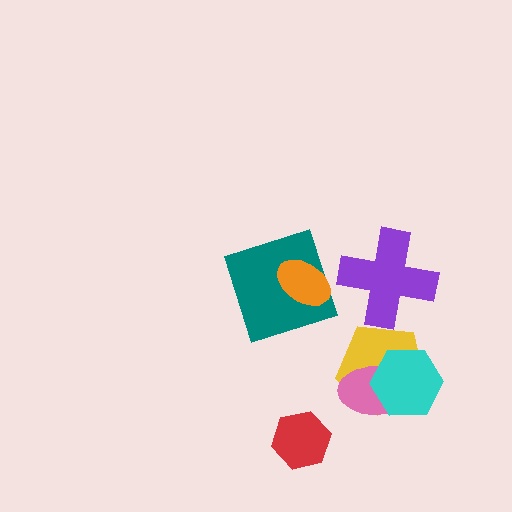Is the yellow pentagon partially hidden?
Yes, it is partially covered by another shape.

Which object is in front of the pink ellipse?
The cyan hexagon is in front of the pink ellipse.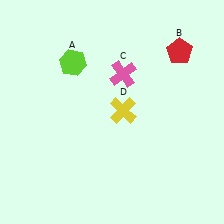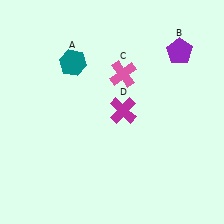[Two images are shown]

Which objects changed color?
A changed from lime to teal. B changed from red to purple. D changed from yellow to magenta.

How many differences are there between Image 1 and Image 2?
There are 3 differences between the two images.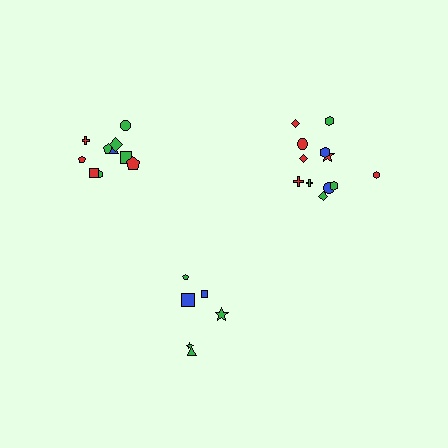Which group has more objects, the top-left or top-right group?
The top-right group.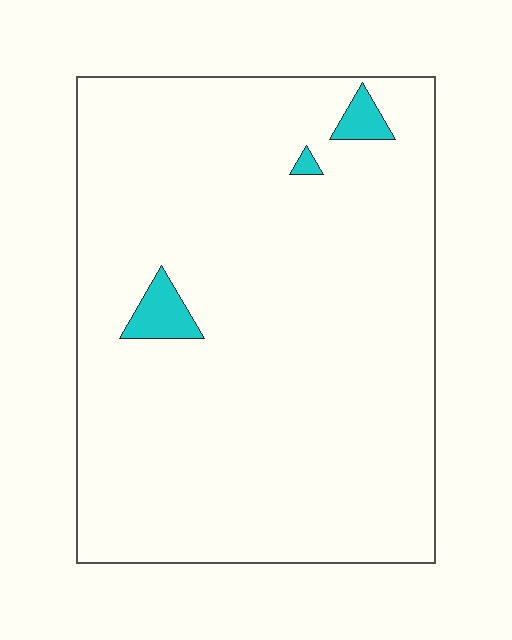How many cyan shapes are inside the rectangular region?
3.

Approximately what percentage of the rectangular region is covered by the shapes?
Approximately 5%.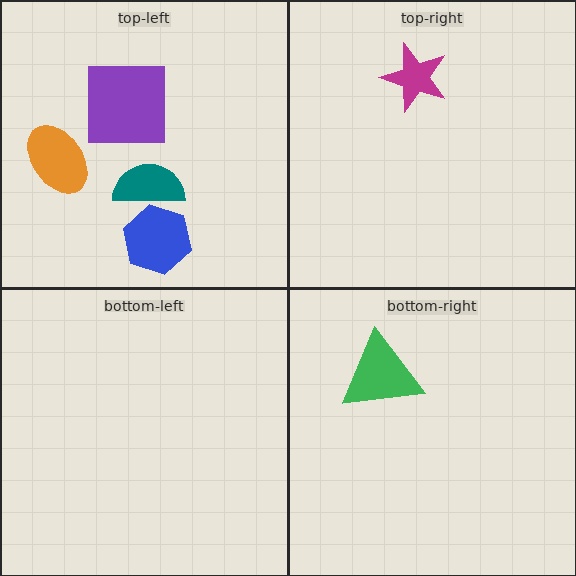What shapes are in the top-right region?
The magenta star.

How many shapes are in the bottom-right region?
1.